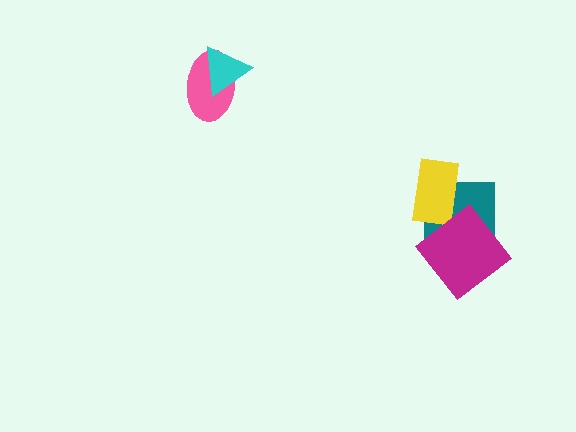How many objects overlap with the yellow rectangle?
1 object overlaps with the yellow rectangle.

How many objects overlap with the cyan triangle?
1 object overlaps with the cyan triangle.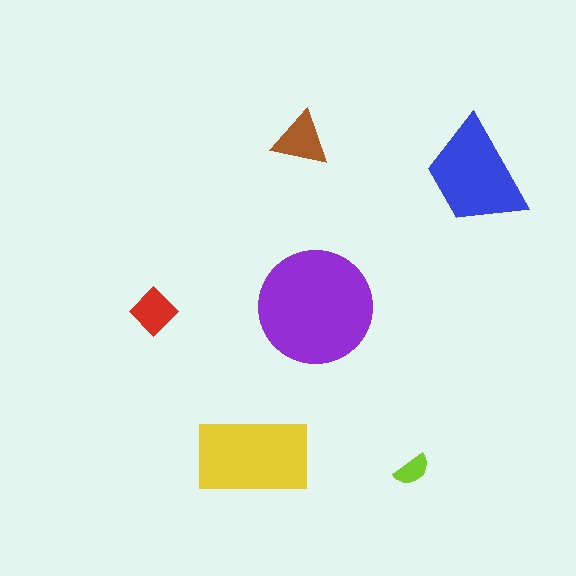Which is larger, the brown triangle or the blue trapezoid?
The blue trapezoid.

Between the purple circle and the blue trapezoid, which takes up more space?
The purple circle.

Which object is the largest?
The purple circle.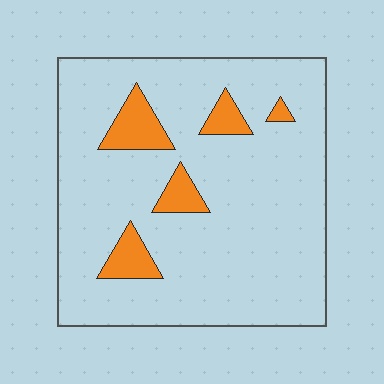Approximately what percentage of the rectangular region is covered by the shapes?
Approximately 10%.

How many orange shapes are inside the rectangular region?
5.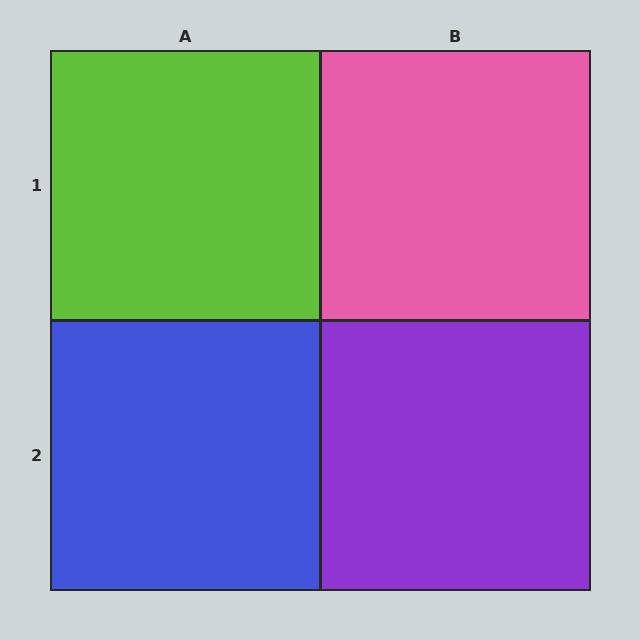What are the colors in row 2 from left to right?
Blue, purple.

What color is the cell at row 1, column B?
Pink.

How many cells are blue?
1 cell is blue.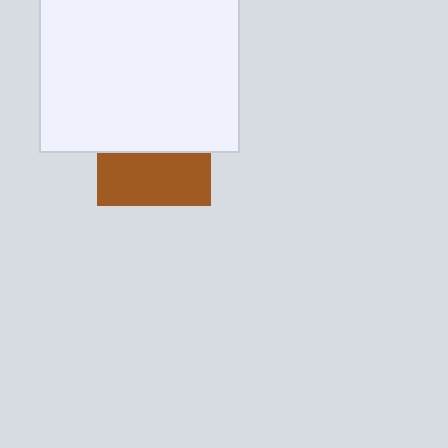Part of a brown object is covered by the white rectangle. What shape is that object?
It is a square.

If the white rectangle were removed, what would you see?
You would see the complete brown square.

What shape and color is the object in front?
The object in front is a white rectangle.